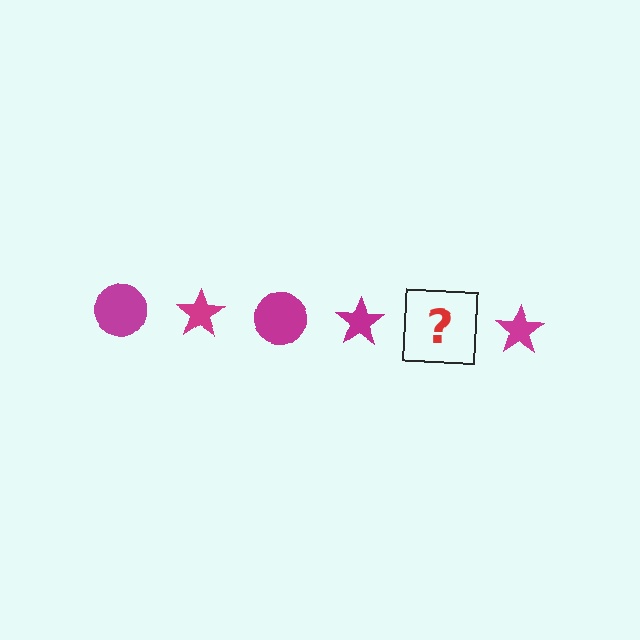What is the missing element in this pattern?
The missing element is a magenta circle.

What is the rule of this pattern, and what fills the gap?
The rule is that the pattern cycles through circle, star shapes in magenta. The gap should be filled with a magenta circle.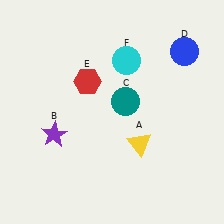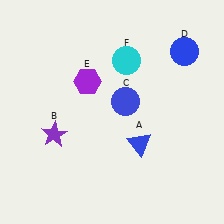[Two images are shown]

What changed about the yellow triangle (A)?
In Image 1, A is yellow. In Image 2, it changed to blue.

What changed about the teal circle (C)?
In Image 1, C is teal. In Image 2, it changed to blue.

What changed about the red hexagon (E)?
In Image 1, E is red. In Image 2, it changed to purple.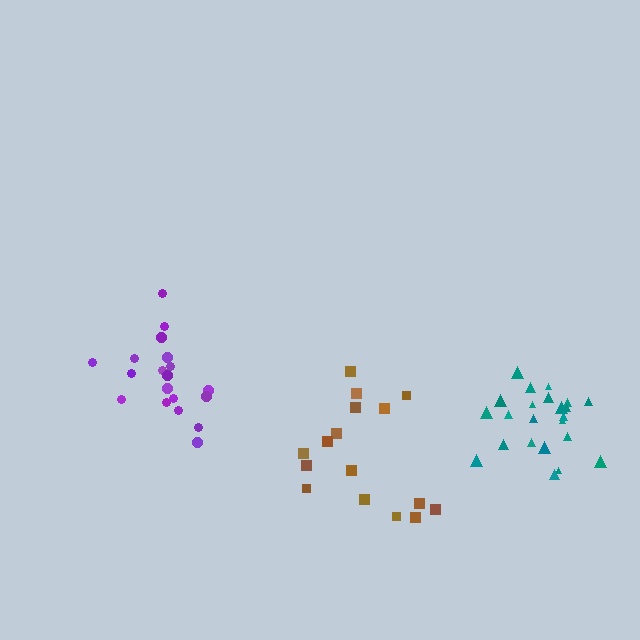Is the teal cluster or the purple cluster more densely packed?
Teal.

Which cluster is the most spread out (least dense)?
Brown.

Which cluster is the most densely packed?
Teal.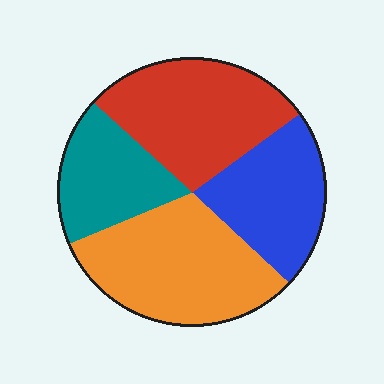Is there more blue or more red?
Red.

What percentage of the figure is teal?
Teal covers 18% of the figure.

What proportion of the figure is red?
Red takes up about one quarter (1/4) of the figure.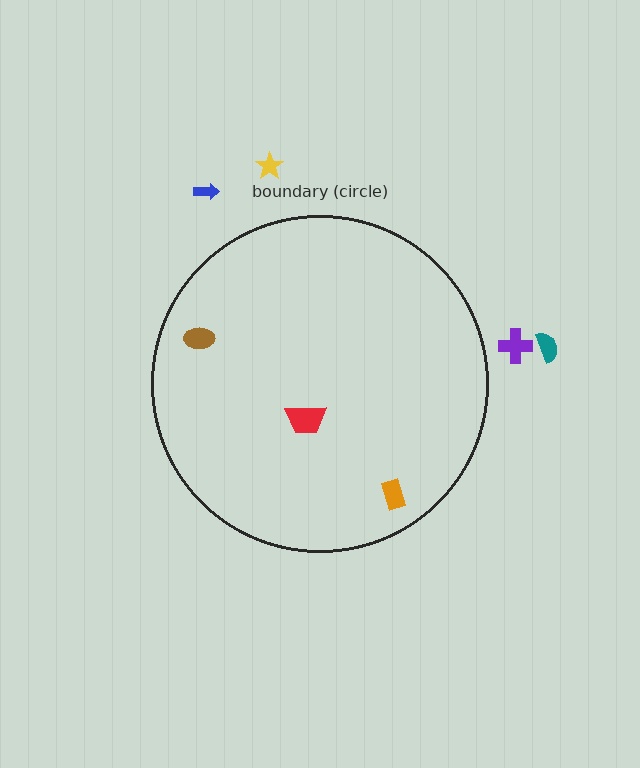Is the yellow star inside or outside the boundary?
Outside.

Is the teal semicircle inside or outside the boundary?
Outside.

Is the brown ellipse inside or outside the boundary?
Inside.